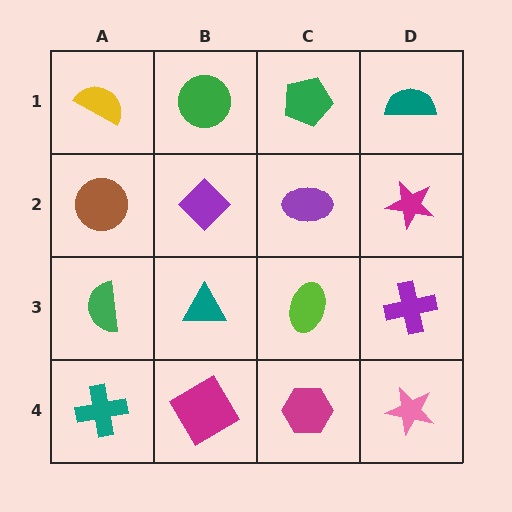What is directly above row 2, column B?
A green circle.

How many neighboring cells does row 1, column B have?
3.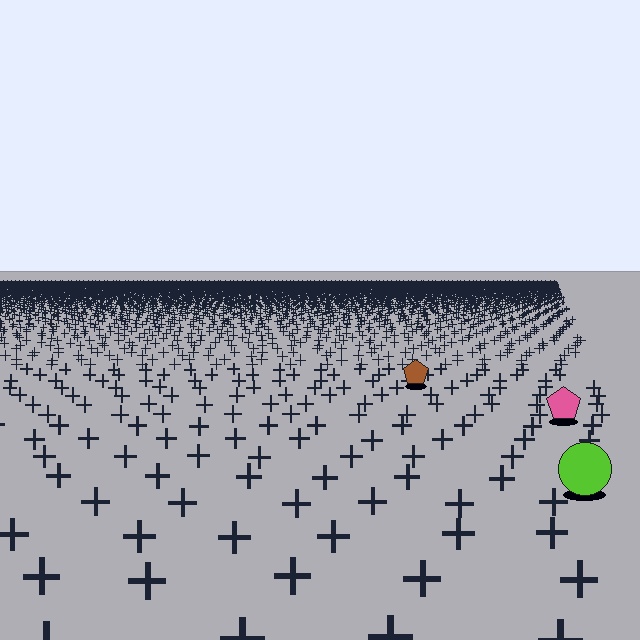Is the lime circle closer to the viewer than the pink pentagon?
Yes. The lime circle is closer — you can tell from the texture gradient: the ground texture is coarser near it.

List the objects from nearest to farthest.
From nearest to farthest: the lime circle, the pink pentagon, the brown pentagon.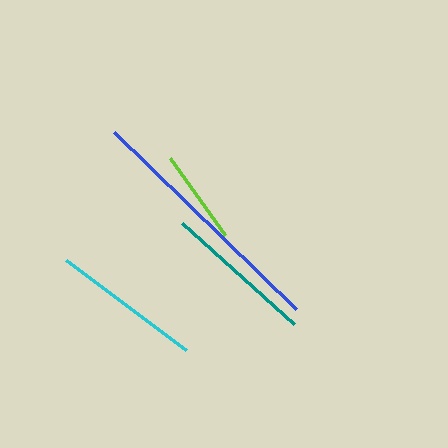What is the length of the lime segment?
The lime segment is approximately 94 pixels long.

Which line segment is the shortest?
The lime line is the shortest at approximately 94 pixels.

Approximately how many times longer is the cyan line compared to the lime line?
The cyan line is approximately 1.6 times the length of the lime line.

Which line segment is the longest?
The blue line is the longest at approximately 254 pixels.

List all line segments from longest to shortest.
From longest to shortest: blue, cyan, teal, lime.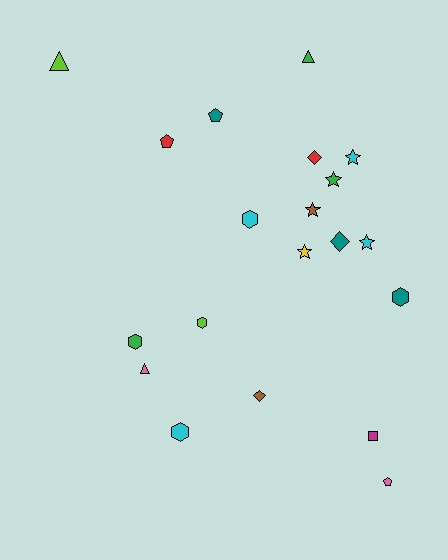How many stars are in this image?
There are 5 stars.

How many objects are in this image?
There are 20 objects.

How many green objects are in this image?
There are 3 green objects.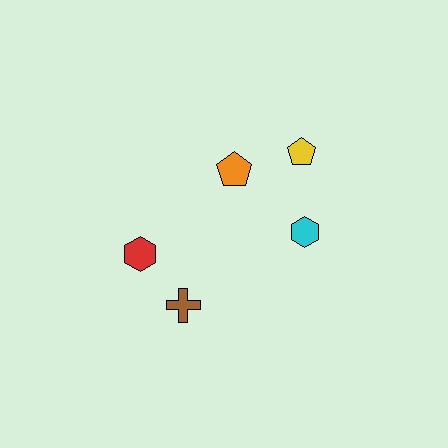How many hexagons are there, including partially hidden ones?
There are 2 hexagons.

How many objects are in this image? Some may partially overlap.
There are 5 objects.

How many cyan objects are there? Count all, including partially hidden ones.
There is 1 cyan object.